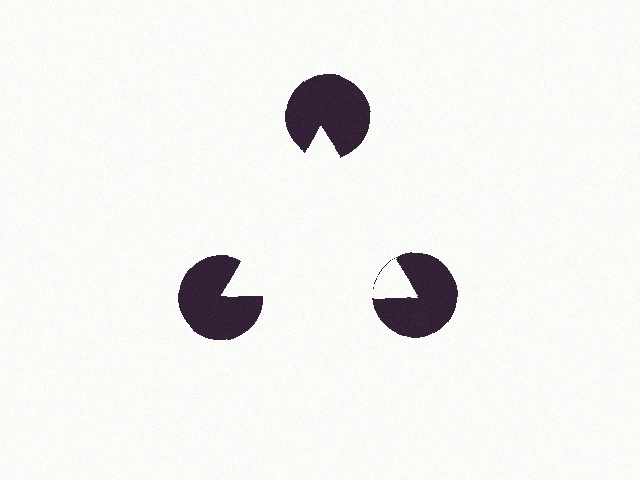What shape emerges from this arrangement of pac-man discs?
An illusory triangle — its edges are inferred from the aligned wedge cuts in the pac-man discs, not physically drawn.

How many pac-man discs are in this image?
There are 3 — one at each vertex of the illusory triangle.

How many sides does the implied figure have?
3 sides.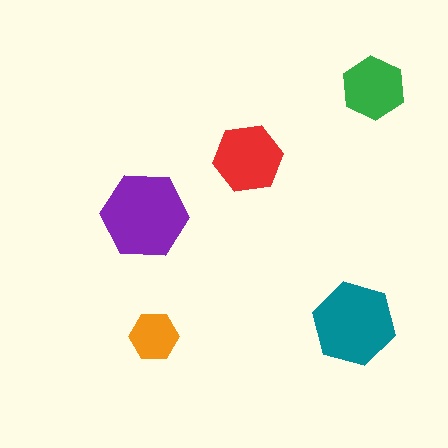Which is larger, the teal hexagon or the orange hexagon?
The teal one.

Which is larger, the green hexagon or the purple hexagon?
The purple one.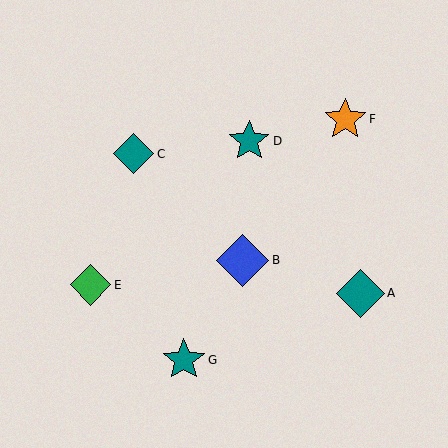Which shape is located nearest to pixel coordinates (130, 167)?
The teal diamond (labeled C) at (134, 154) is nearest to that location.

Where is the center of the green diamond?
The center of the green diamond is at (91, 285).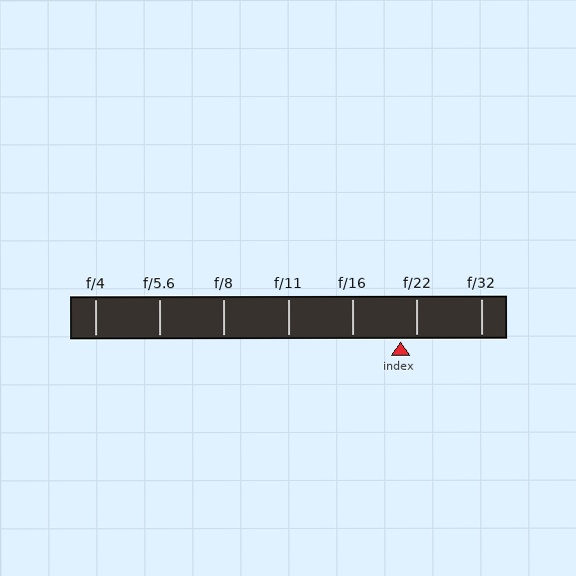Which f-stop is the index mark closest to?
The index mark is closest to f/22.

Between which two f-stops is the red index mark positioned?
The index mark is between f/16 and f/22.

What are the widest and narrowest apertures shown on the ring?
The widest aperture shown is f/4 and the narrowest is f/32.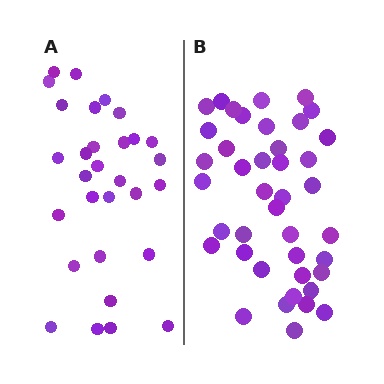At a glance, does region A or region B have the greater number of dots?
Region B (the right region) has more dots.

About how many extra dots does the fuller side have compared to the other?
Region B has roughly 12 or so more dots than region A.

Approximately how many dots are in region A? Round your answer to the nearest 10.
About 30 dots.